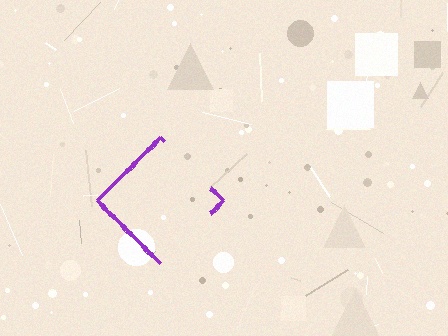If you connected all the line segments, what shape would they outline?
They would outline a diamond.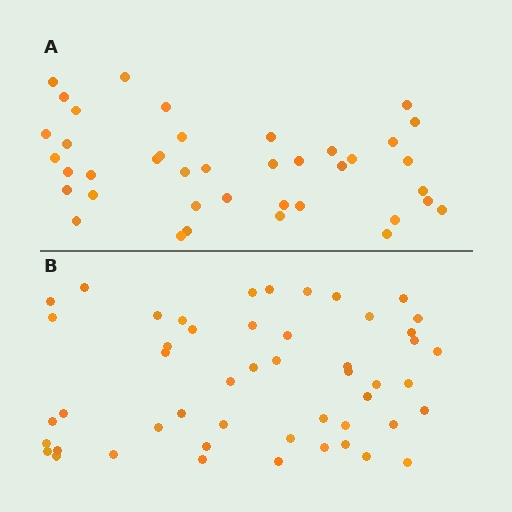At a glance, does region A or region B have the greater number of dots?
Region B (the bottom region) has more dots.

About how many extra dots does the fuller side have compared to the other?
Region B has roughly 10 or so more dots than region A.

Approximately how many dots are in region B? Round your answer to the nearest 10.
About 50 dots.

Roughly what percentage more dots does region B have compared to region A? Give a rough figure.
About 25% more.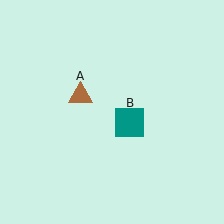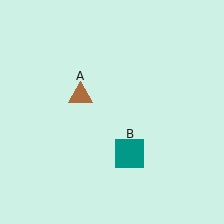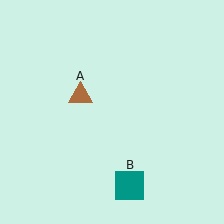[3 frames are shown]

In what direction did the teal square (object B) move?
The teal square (object B) moved down.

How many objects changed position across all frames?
1 object changed position: teal square (object B).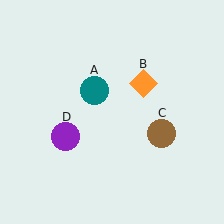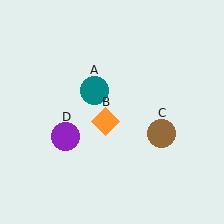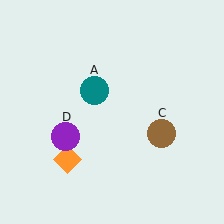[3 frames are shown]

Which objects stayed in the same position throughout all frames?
Teal circle (object A) and brown circle (object C) and purple circle (object D) remained stationary.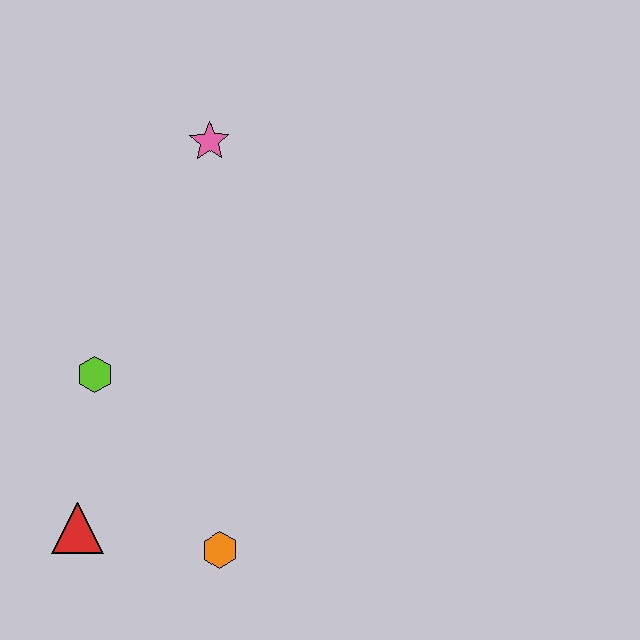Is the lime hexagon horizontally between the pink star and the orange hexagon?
No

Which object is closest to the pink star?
The lime hexagon is closest to the pink star.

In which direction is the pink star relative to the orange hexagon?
The pink star is above the orange hexagon.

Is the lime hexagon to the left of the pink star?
Yes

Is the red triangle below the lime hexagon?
Yes